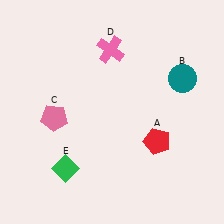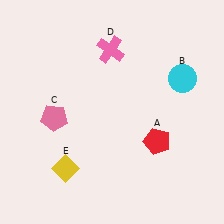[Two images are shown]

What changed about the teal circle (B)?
In Image 1, B is teal. In Image 2, it changed to cyan.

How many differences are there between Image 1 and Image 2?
There are 2 differences between the two images.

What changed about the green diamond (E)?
In Image 1, E is green. In Image 2, it changed to yellow.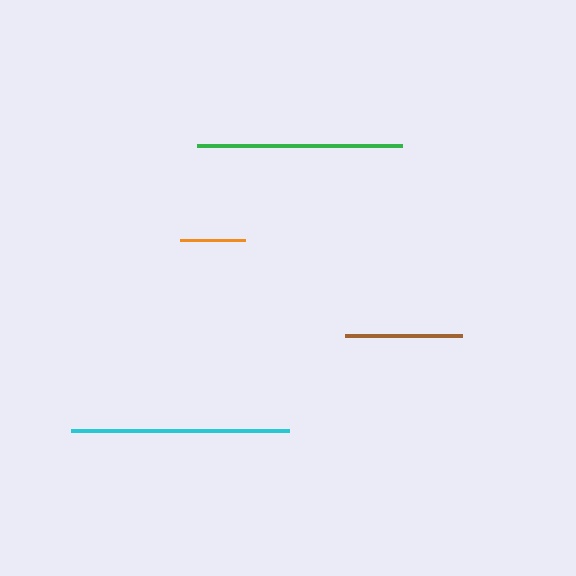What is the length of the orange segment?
The orange segment is approximately 64 pixels long.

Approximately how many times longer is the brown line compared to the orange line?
The brown line is approximately 1.8 times the length of the orange line.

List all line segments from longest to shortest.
From longest to shortest: cyan, green, brown, orange.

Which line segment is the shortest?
The orange line is the shortest at approximately 64 pixels.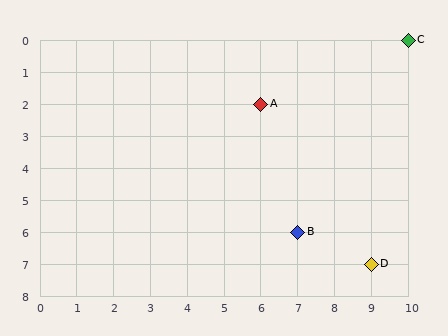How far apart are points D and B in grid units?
Points D and B are 2 columns and 1 row apart (about 2.2 grid units diagonally).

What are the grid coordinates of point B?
Point B is at grid coordinates (7, 6).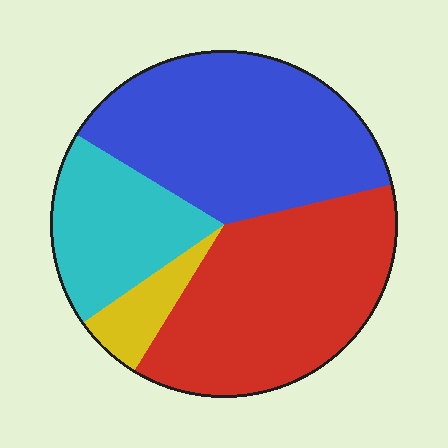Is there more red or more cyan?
Red.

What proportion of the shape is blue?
Blue takes up about three eighths (3/8) of the shape.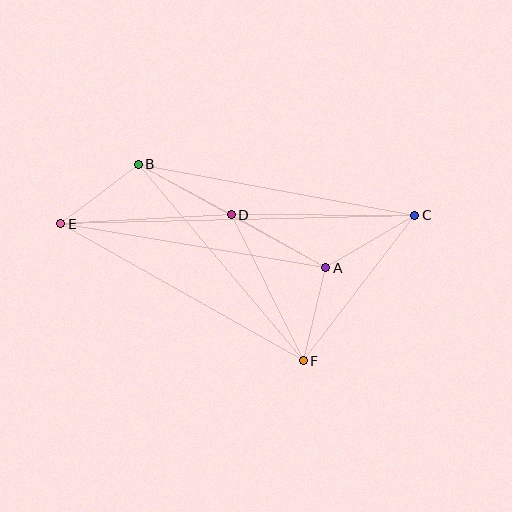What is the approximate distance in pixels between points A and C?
The distance between A and C is approximately 104 pixels.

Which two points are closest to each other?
Points A and F are closest to each other.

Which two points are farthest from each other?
Points C and E are farthest from each other.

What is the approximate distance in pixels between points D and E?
The distance between D and E is approximately 171 pixels.